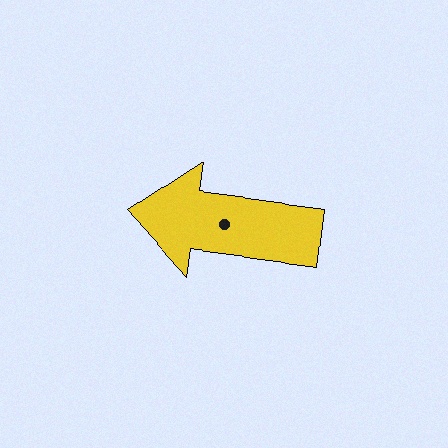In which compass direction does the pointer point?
West.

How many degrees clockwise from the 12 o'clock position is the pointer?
Approximately 277 degrees.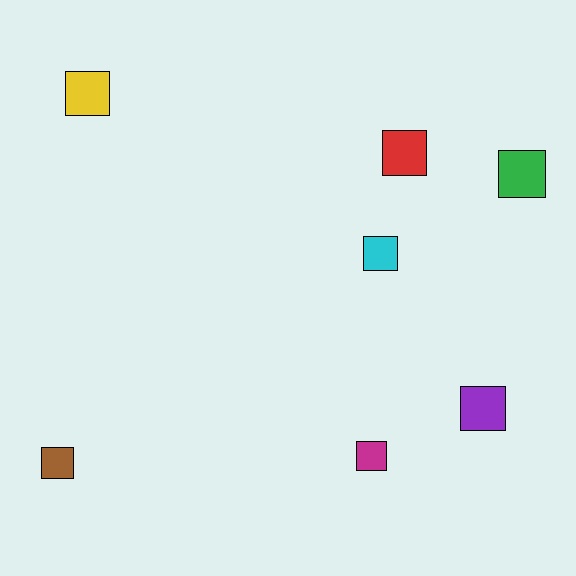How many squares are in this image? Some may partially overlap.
There are 7 squares.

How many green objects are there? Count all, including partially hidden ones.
There is 1 green object.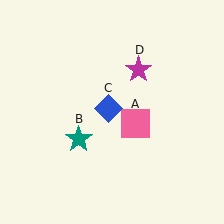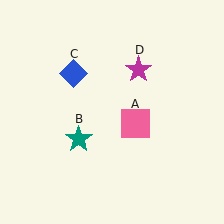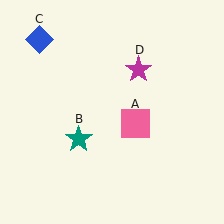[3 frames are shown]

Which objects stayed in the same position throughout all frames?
Pink square (object A) and teal star (object B) and magenta star (object D) remained stationary.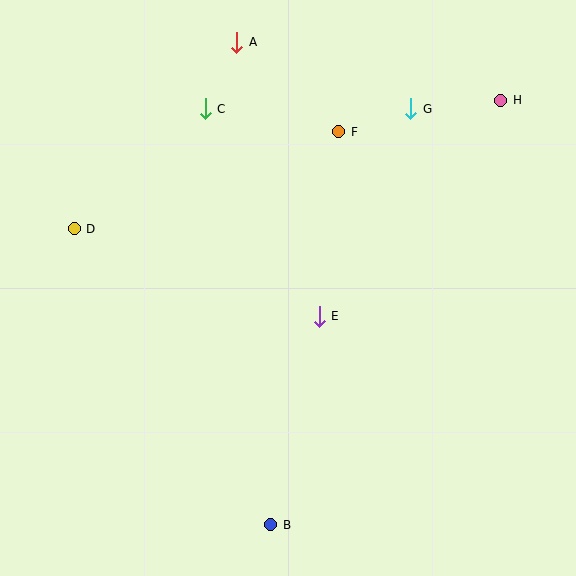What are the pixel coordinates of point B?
Point B is at (271, 525).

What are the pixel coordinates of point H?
Point H is at (501, 100).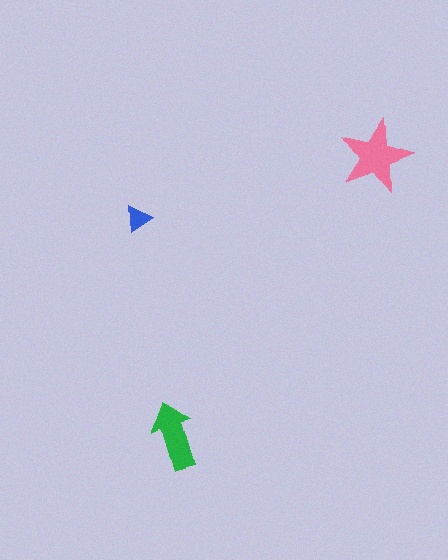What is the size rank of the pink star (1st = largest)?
1st.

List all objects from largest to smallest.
The pink star, the green arrow, the blue triangle.